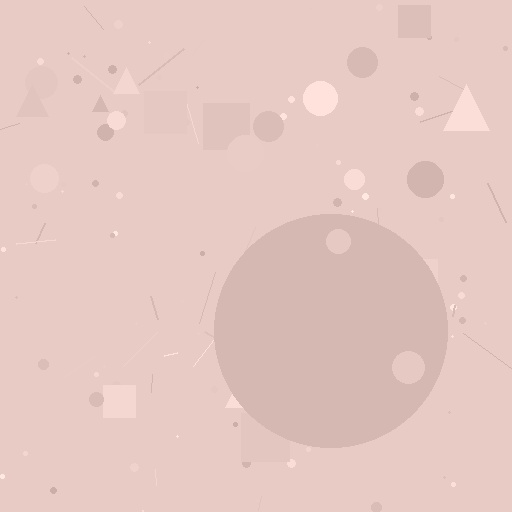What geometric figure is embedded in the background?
A circle is embedded in the background.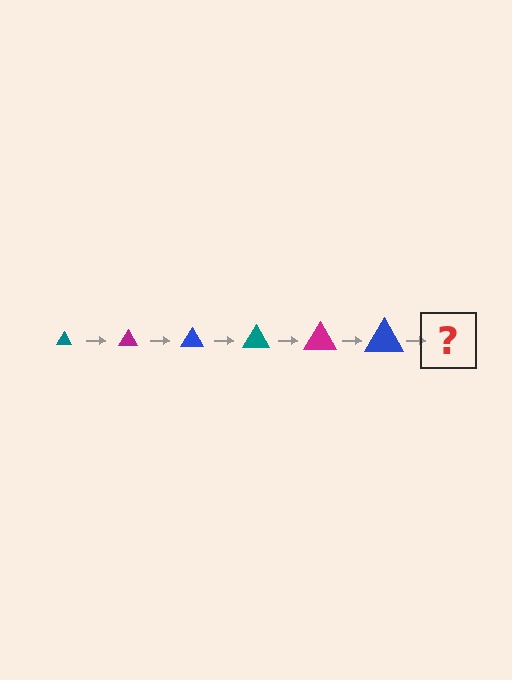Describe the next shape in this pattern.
It should be a teal triangle, larger than the previous one.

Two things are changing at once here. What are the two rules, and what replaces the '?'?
The two rules are that the triangle grows larger each step and the color cycles through teal, magenta, and blue. The '?' should be a teal triangle, larger than the previous one.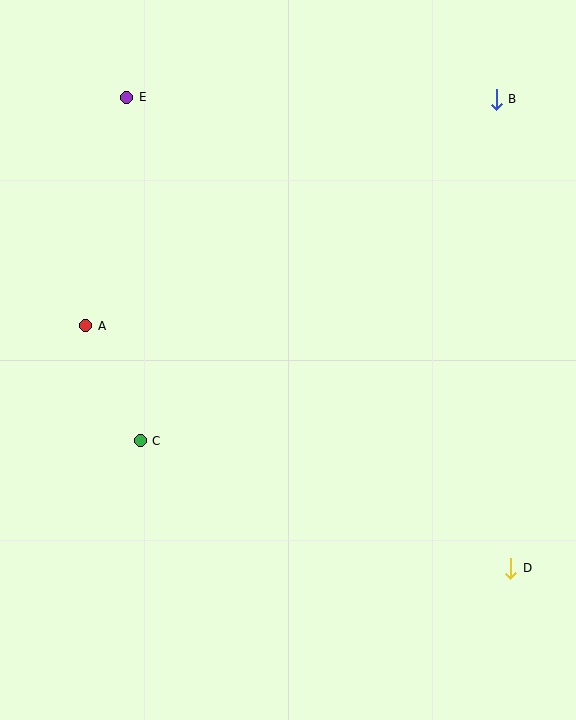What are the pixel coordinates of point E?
Point E is at (127, 97).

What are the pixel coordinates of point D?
Point D is at (511, 568).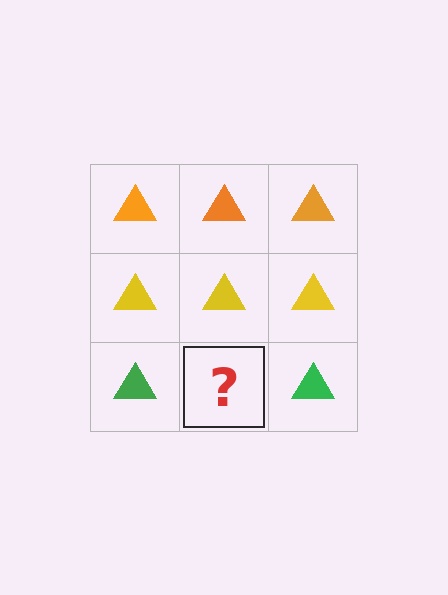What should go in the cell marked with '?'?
The missing cell should contain a green triangle.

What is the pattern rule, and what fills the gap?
The rule is that each row has a consistent color. The gap should be filled with a green triangle.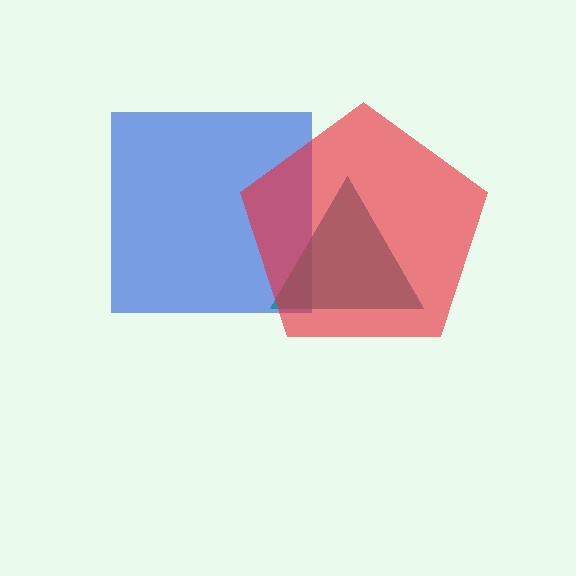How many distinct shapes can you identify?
There are 3 distinct shapes: a blue square, a teal triangle, a red pentagon.